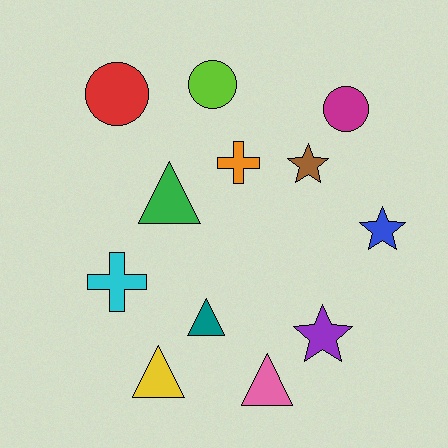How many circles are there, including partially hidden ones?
There are 3 circles.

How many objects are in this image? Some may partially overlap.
There are 12 objects.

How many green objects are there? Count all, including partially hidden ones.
There is 1 green object.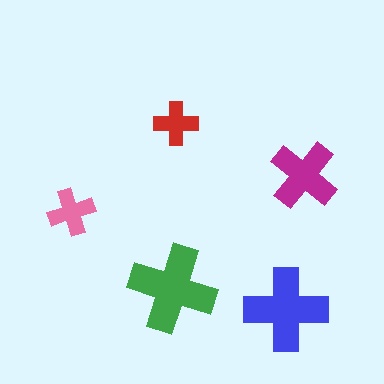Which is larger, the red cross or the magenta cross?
The magenta one.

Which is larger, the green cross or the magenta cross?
The green one.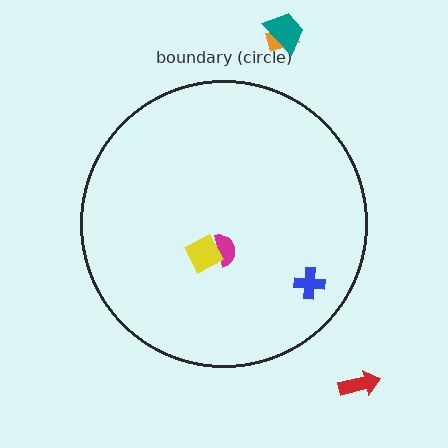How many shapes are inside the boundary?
3 inside, 3 outside.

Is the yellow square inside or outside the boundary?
Inside.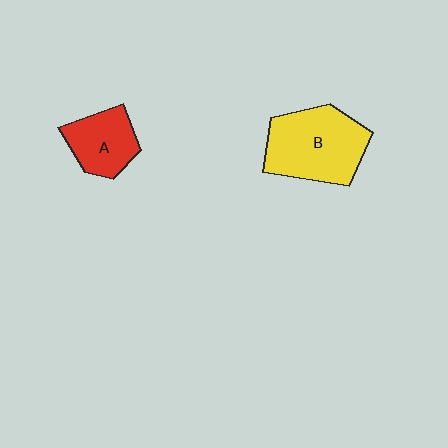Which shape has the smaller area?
Shape A (red).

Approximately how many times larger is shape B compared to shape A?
Approximately 1.7 times.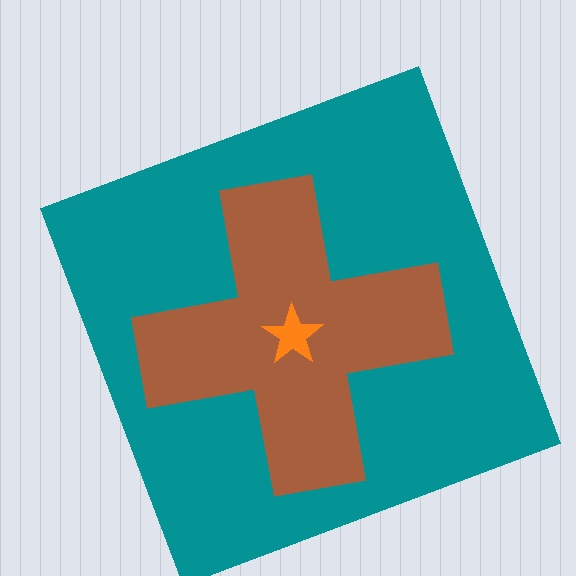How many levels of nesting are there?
3.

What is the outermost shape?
The teal square.